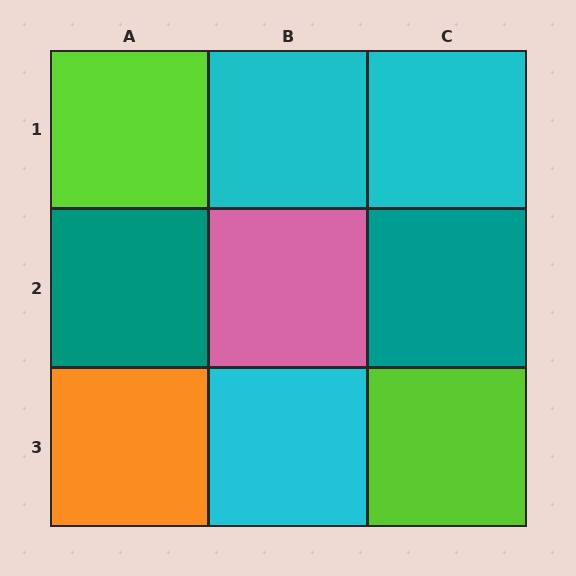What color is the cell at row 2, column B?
Pink.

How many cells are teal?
2 cells are teal.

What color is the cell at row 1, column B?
Cyan.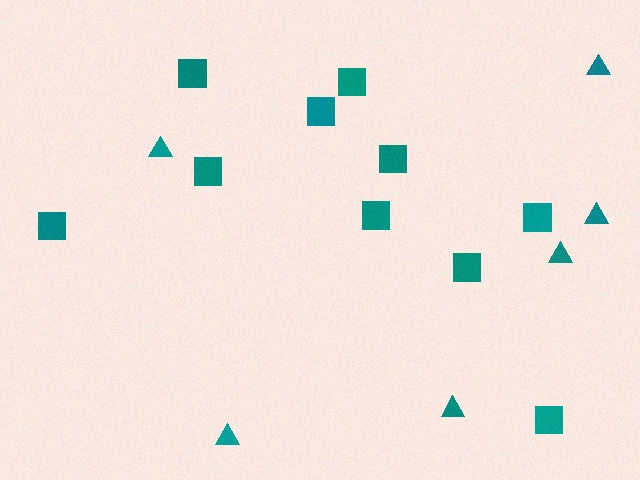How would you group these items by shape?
There are 2 groups: one group of triangles (6) and one group of squares (10).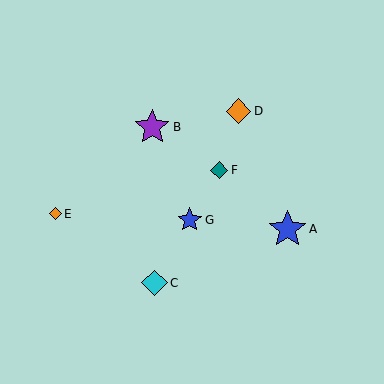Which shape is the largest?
The blue star (labeled A) is the largest.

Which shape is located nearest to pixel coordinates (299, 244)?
The blue star (labeled A) at (288, 229) is nearest to that location.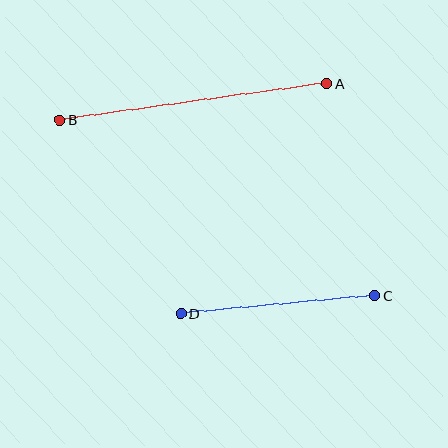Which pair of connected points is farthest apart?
Points A and B are farthest apart.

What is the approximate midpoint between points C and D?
The midpoint is at approximately (278, 305) pixels.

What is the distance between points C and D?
The distance is approximately 195 pixels.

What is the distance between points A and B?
The distance is approximately 270 pixels.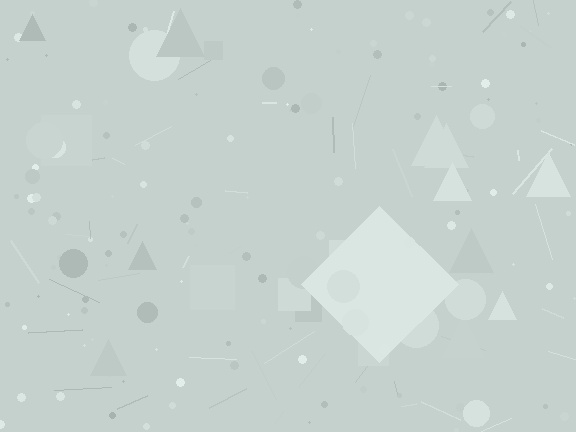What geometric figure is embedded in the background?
A diamond is embedded in the background.